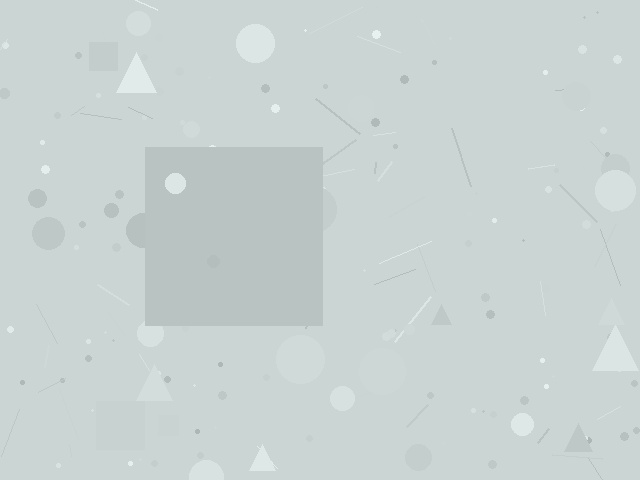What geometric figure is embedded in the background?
A square is embedded in the background.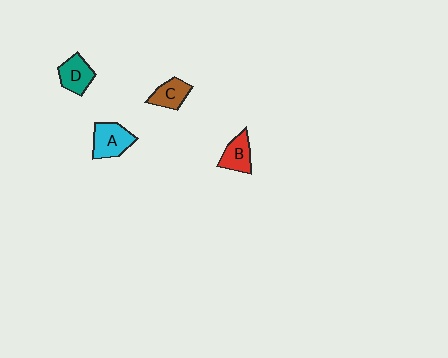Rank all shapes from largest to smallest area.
From largest to smallest: A (cyan), D (teal), B (red), C (brown).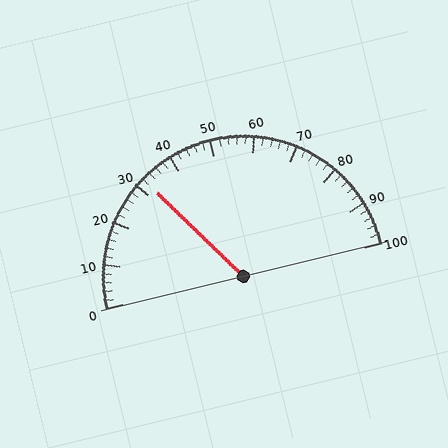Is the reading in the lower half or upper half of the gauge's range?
The reading is in the lower half of the range (0 to 100).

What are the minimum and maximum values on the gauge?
The gauge ranges from 0 to 100.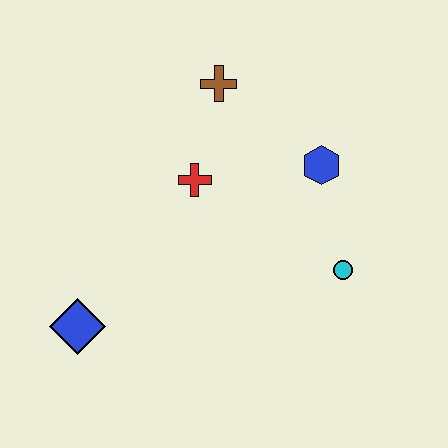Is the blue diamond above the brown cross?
No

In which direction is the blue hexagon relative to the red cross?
The blue hexagon is to the right of the red cross.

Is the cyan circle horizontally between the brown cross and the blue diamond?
No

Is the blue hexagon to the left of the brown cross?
No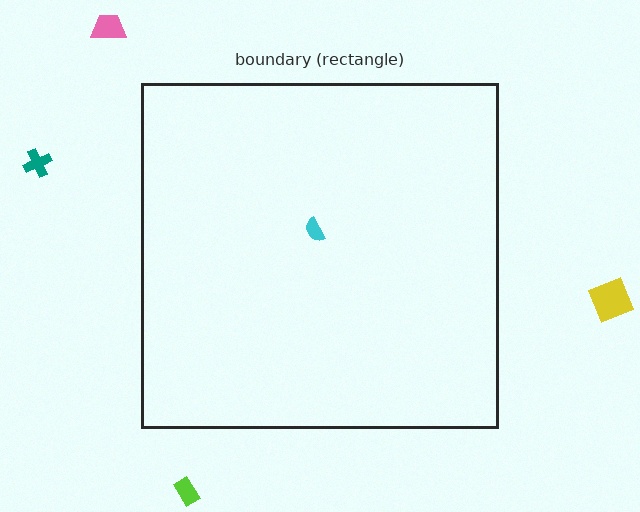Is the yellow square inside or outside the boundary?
Outside.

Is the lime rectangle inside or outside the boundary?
Outside.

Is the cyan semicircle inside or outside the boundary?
Inside.